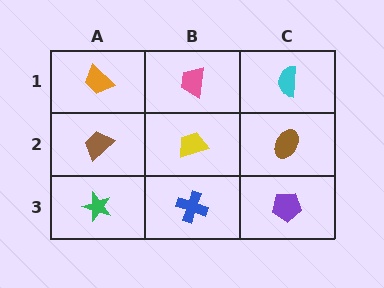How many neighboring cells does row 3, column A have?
2.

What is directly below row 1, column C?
A brown ellipse.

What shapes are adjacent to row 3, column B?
A yellow trapezoid (row 2, column B), a green star (row 3, column A), a purple pentagon (row 3, column C).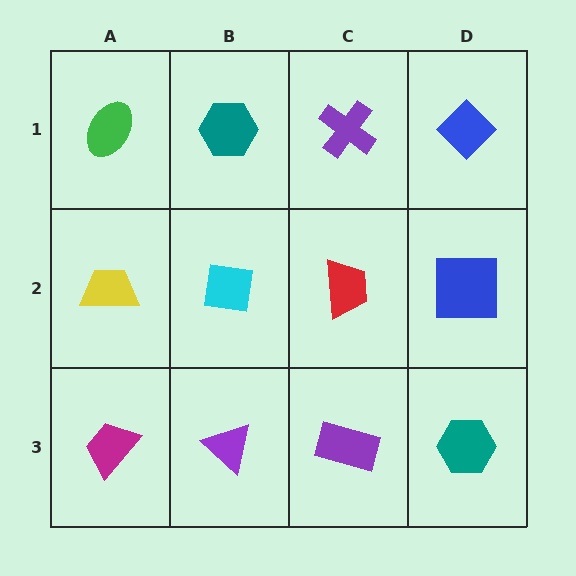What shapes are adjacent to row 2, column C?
A purple cross (row 1, column C), a purple rectangle (row 3, column C), a cyan square (row 2, column B), a blue square (row 2, column D).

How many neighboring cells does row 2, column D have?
3.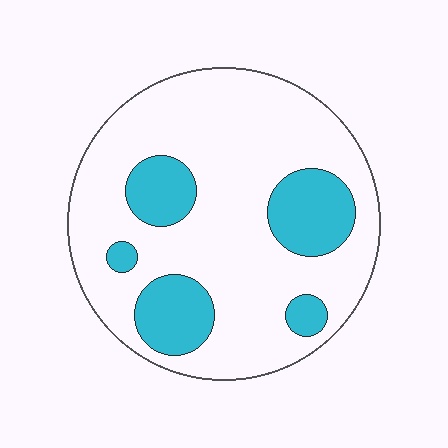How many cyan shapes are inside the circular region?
5.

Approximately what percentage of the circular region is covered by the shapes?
Approximately 25%.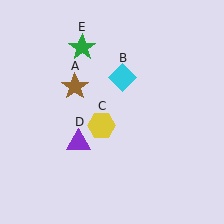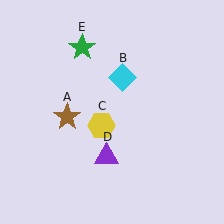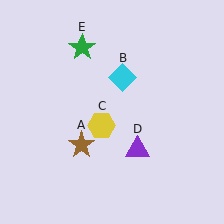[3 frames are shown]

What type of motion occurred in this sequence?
The brown star (object A), purple triangle (object D) rotated counterclockwise around the center of the scene.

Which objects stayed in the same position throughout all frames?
Cyan diamond (object B) and yellow hexagon (object C) and green star (object E) remained stationary.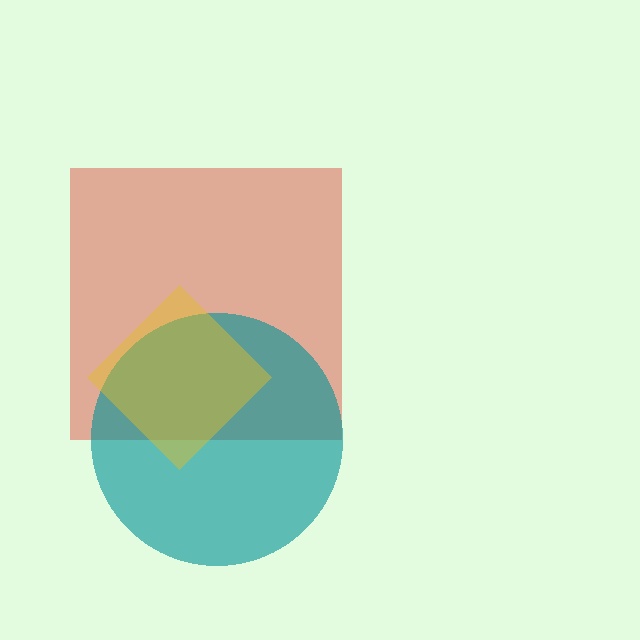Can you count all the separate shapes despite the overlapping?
Yes, there are 3 separate shapes.